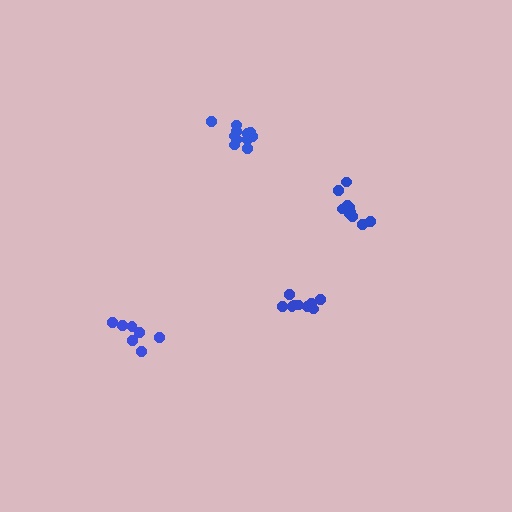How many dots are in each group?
Group 1: 9 dots, Group 2: 10 dots, Group 3: 7 dots, Group 4: 11 dots (37 total).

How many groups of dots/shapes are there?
There are 4 groups.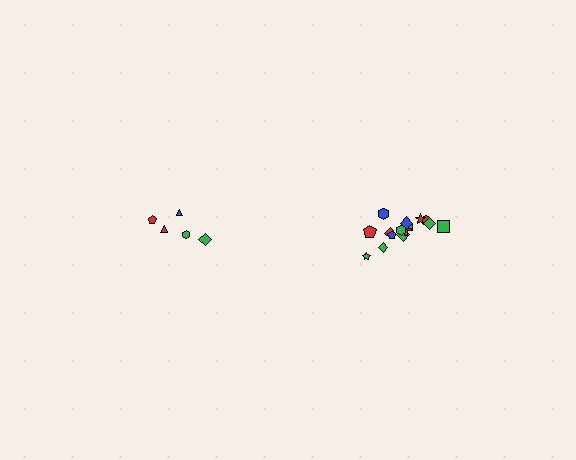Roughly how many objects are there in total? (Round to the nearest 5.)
Roughly 20 objects in total.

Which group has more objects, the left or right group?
The right group.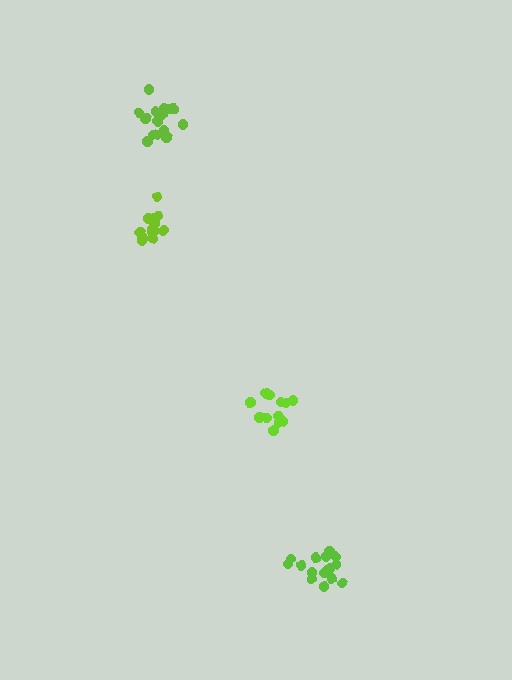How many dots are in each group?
Group 1: 14 dots, Group 2: 13 dots, Group 3: 15 dots, Group 4: 16 dots (58 total).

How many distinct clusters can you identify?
There are 4 distinct clusters.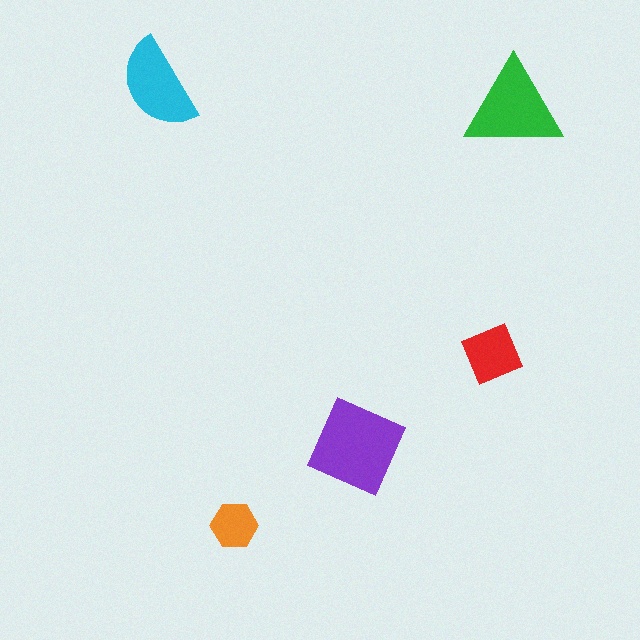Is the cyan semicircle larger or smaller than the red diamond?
Larger.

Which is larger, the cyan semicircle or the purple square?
The purple square.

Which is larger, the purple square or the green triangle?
The purple square.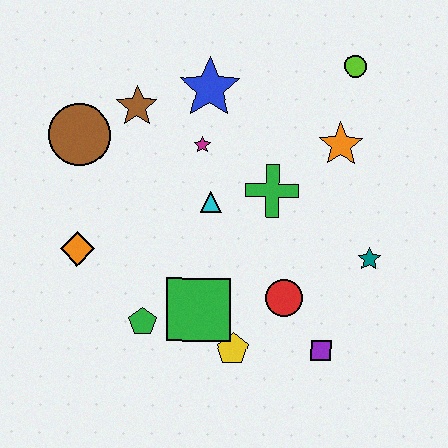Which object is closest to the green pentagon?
The green square is closest to the green pentagon.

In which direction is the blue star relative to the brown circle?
The blue star is to the right of the brown circle.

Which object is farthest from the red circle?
The brown circle is farthest from the red circle.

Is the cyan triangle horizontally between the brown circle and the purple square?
Yes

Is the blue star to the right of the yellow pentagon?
No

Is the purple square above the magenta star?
No